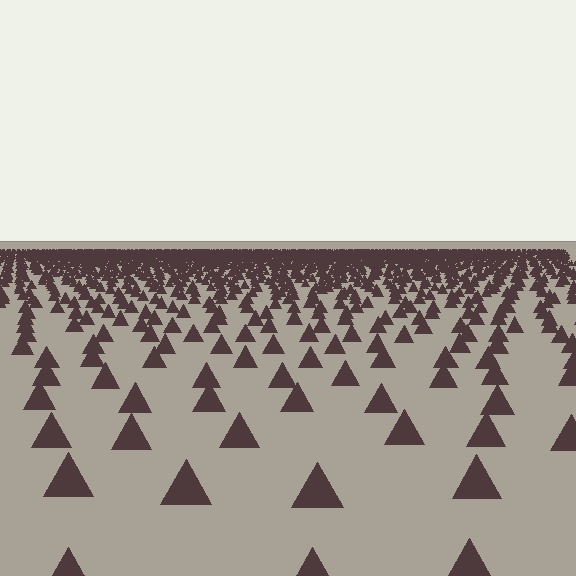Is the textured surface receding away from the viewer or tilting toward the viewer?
The surface is receding away from the viewer. Texture elements get smaller and denser toward the top.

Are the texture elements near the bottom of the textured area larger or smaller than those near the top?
Larger. Near the bottom, elements are closer to the viewer and appear at a bigger on-screen size.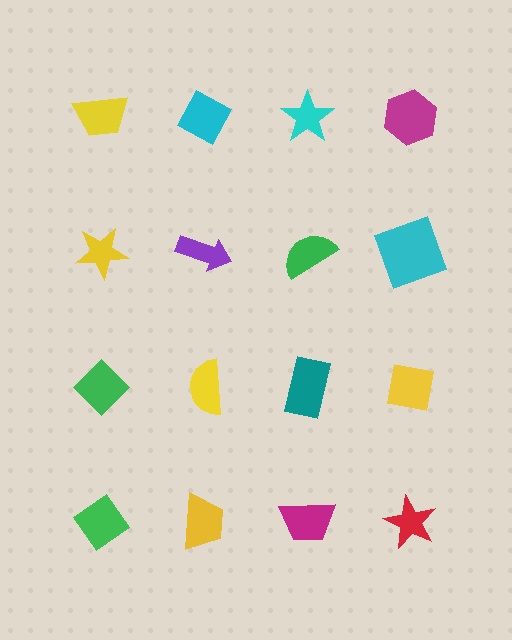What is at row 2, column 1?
A yellow star.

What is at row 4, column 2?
A yellow trapezoid.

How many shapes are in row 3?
4 shapes.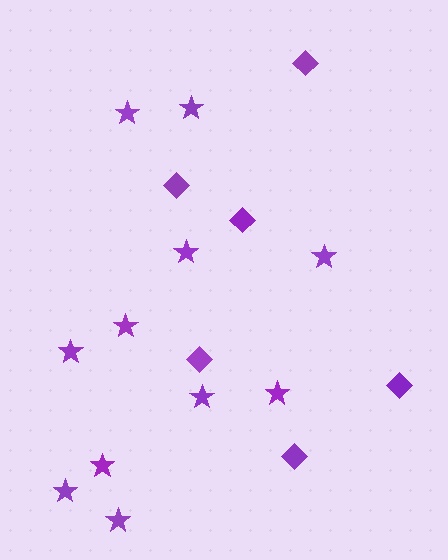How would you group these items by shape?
There are 2 groups: one group of diamonds (6) and one group of stars (11).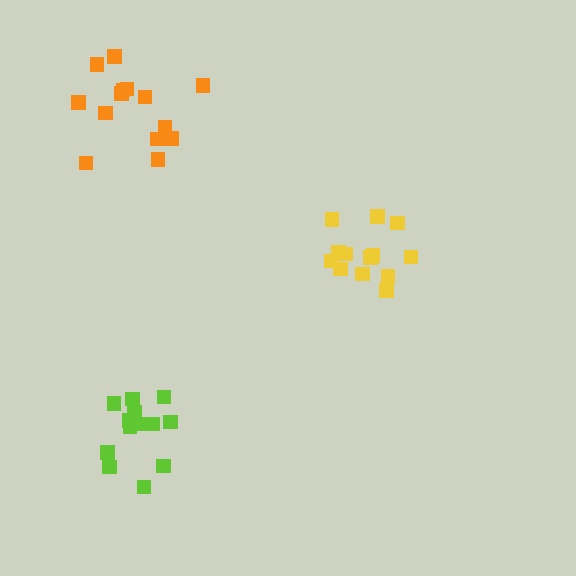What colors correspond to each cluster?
The clusters are colored: yellow, orange, lime.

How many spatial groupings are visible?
There are 3 spatial groupings.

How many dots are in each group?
Group 1: 13 dots, Group 2: 14 dots, Group 3: 13 dots (40 total).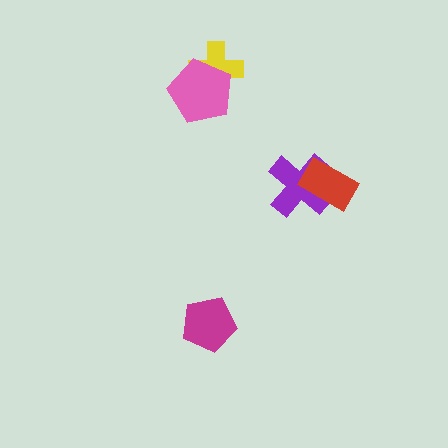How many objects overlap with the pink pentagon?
1 object overlaps with the pink pentagon.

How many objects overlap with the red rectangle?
1 object overlaps with the red rectangle.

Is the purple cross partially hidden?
Yes, it is partially covered by another shape.